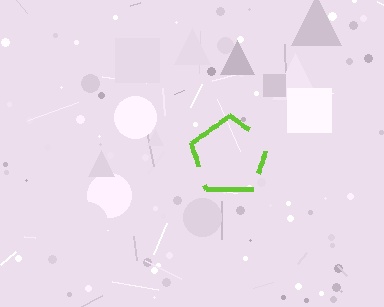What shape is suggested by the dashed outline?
The dashed outline suggests a pentagon.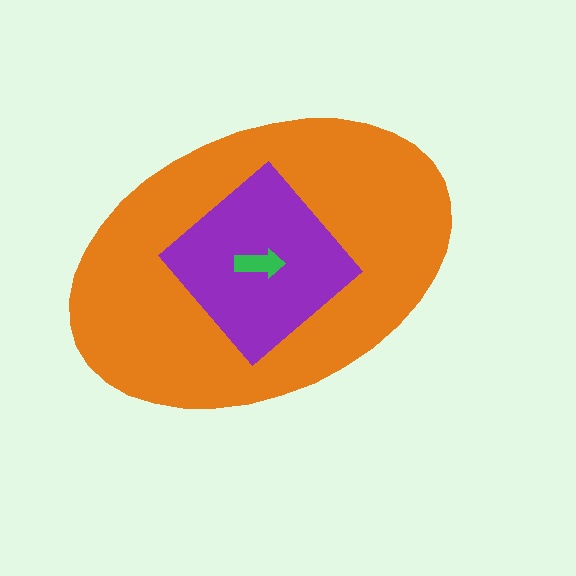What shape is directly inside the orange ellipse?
The purple diamond.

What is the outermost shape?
The orange ellipse.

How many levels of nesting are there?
3.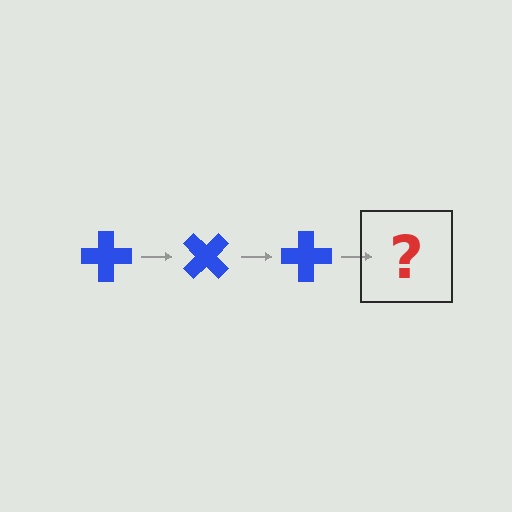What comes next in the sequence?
The next element should be a blue cross rotated 135 degrees.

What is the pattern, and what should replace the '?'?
The pattern is that the cross rotates 45 degrees each step. The '?' should be a blue cross rotated 135 degrees.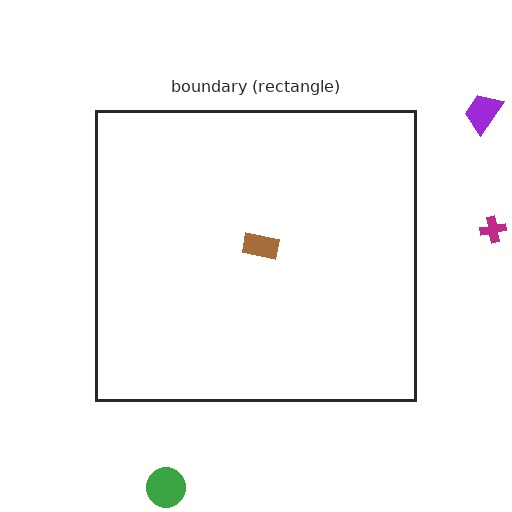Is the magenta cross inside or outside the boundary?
Outside.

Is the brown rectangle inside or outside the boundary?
Inside.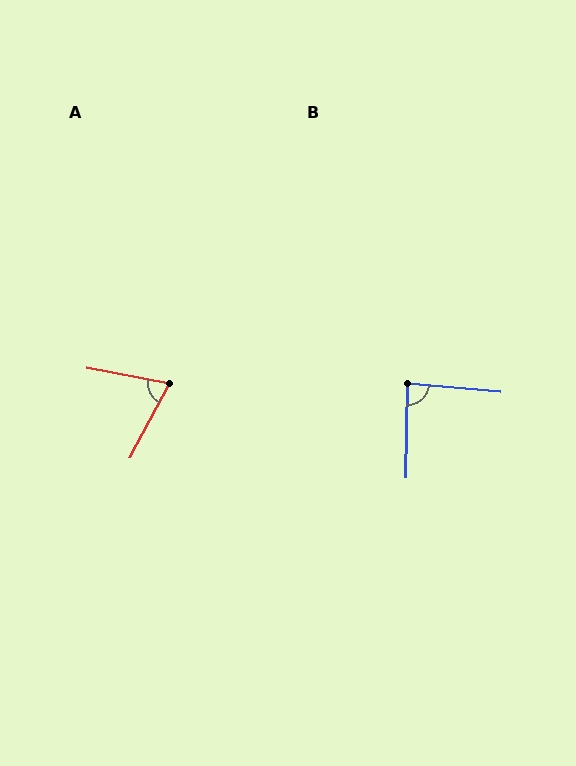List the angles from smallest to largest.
A (73°), B (85°).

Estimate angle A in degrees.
Approximately 73 degrees.